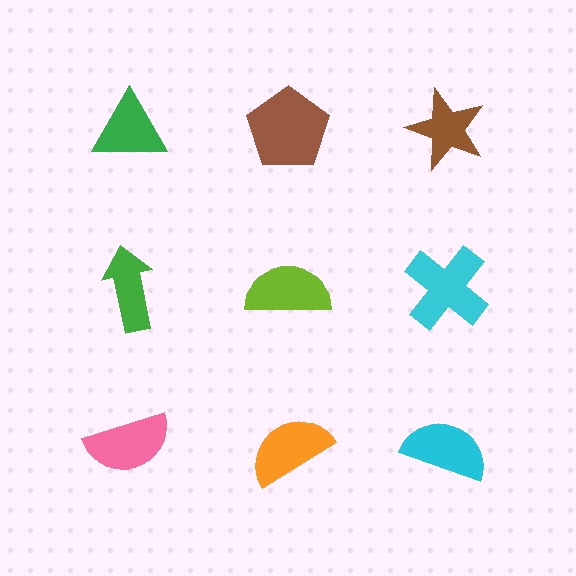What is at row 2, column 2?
A lime semicircle.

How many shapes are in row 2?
3 shapes.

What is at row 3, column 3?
A cyan semicircle.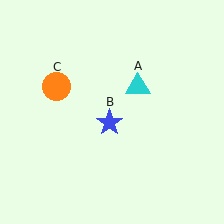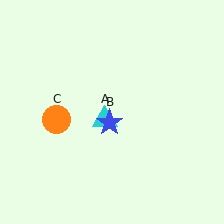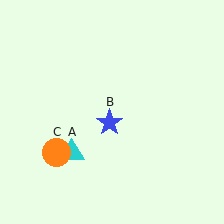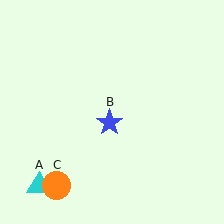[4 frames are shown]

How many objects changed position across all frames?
2 objects changed position: cyan triangle (object A), orange circle (object C).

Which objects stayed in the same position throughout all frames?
Blue star (object B) remained stationary.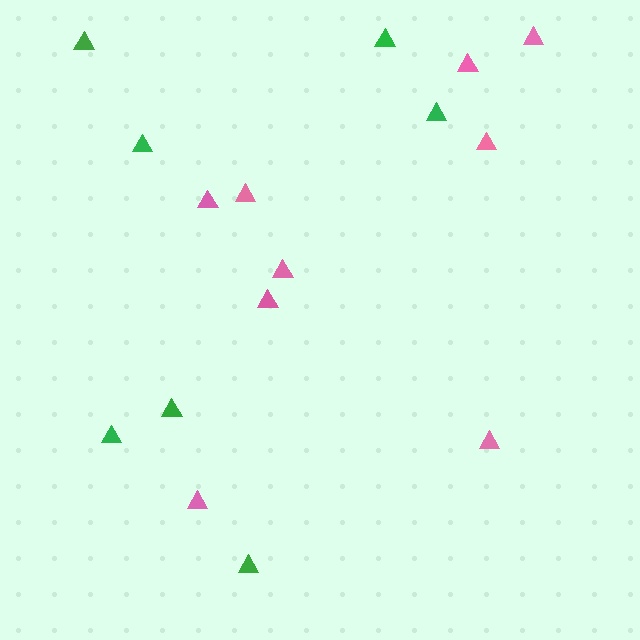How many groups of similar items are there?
There are 2 groups: one group of green triangles (7) and one group of pink triangles (9).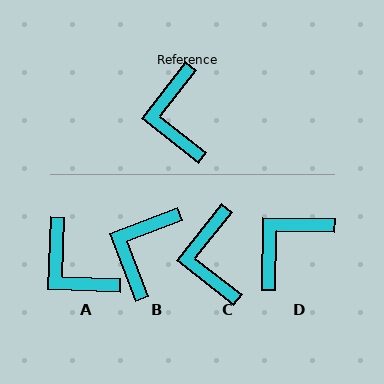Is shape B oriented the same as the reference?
No, it is off by about 31 degrees.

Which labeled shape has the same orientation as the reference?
C.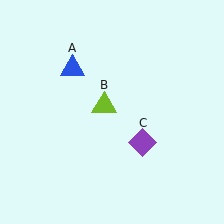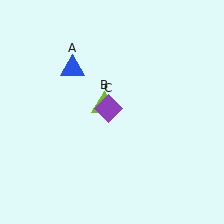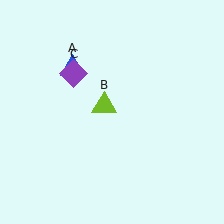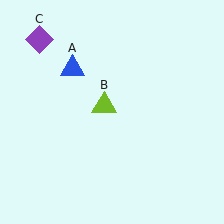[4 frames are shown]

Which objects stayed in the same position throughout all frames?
Blue triangle (object A) and lime triangle (object B) remained stationary.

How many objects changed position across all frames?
1 object changed position: purple diamond (object C).